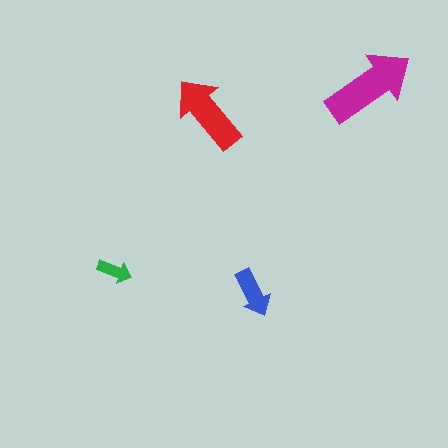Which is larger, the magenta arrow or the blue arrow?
The magenta one.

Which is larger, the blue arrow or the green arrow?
The blue one.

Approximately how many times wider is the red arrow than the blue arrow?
About 1.5 times wider.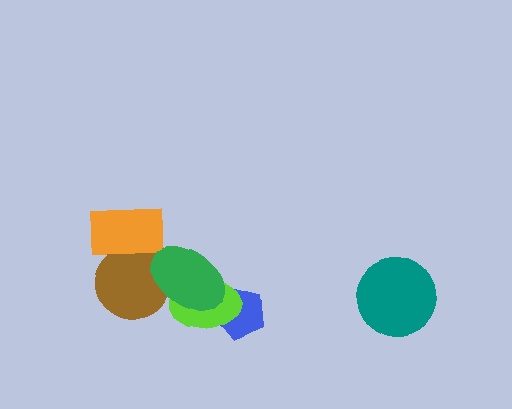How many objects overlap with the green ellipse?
2 objects overlap with the green ellipse.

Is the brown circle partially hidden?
Yes, it is partially covered by another shape.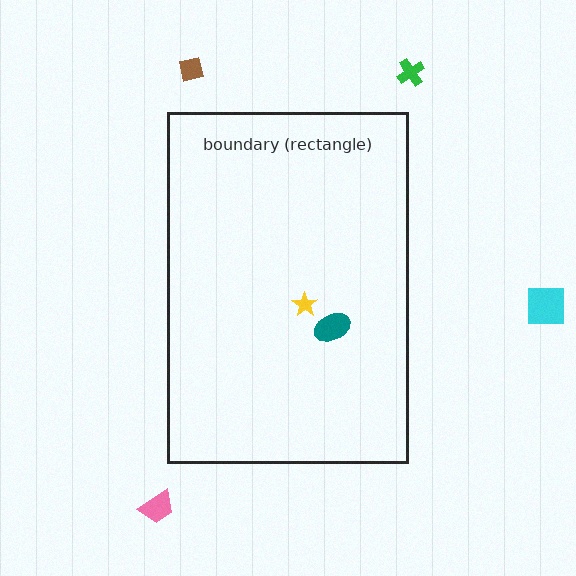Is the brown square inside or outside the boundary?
Outside.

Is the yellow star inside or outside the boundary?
Inside.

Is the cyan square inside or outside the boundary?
Outside.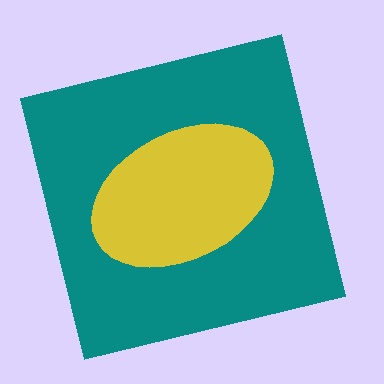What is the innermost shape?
The yellow ellipse.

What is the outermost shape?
The teal square.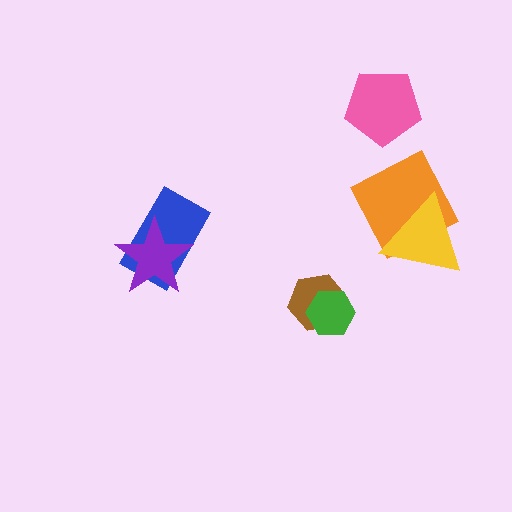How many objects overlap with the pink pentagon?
0 objects overlap with the pink pentagon.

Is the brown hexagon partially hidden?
Yes, it is partially covered by another shape.